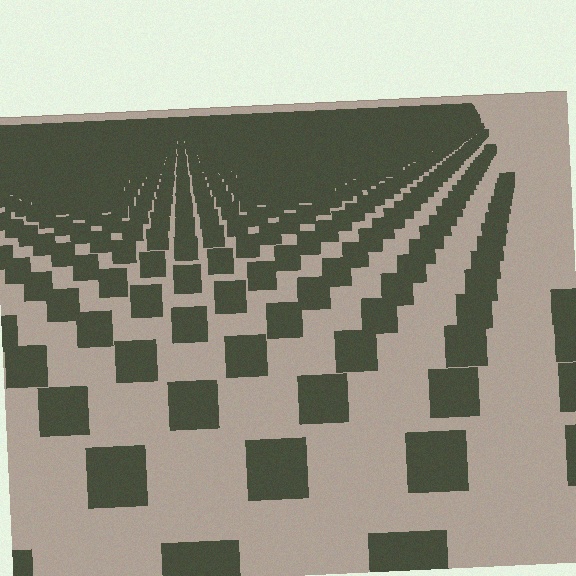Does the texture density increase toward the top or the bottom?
Density increases toward the top.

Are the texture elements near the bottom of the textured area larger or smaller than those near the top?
Larger. Near the bottom, elements are closer to the viewer and appear at a bigger on-screen size.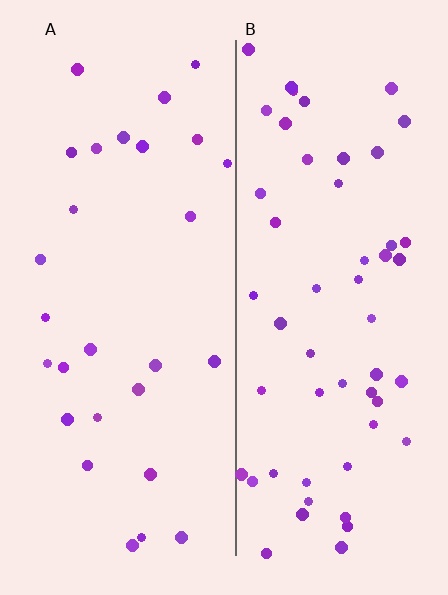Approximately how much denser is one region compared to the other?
Approximately 2.0× — region B over region A.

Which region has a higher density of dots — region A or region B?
B (the right).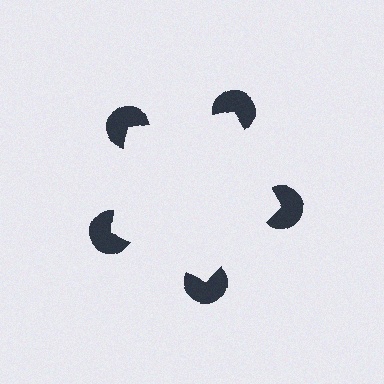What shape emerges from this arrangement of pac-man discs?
An illusory pentagon — its edges are inferred from the aligned wedge cuts in the pac-man discs, not physically drawn.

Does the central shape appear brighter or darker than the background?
It typically appears slightly brighter than the background, even though no actual brightness change is drawn.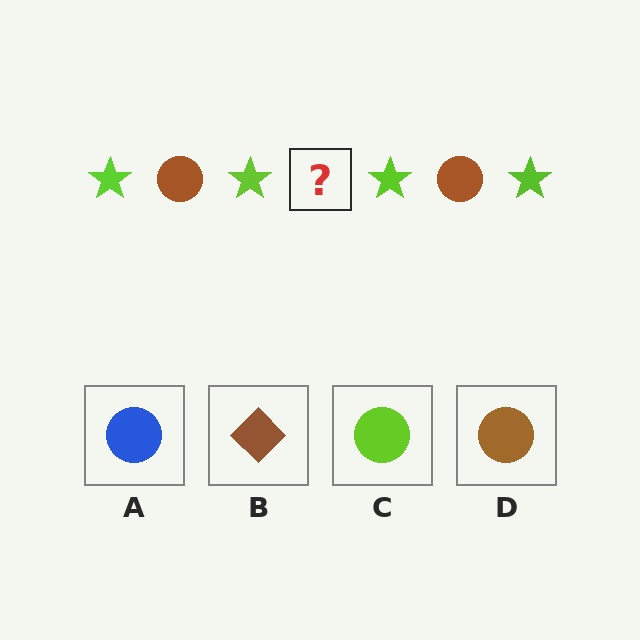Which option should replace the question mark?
Option D.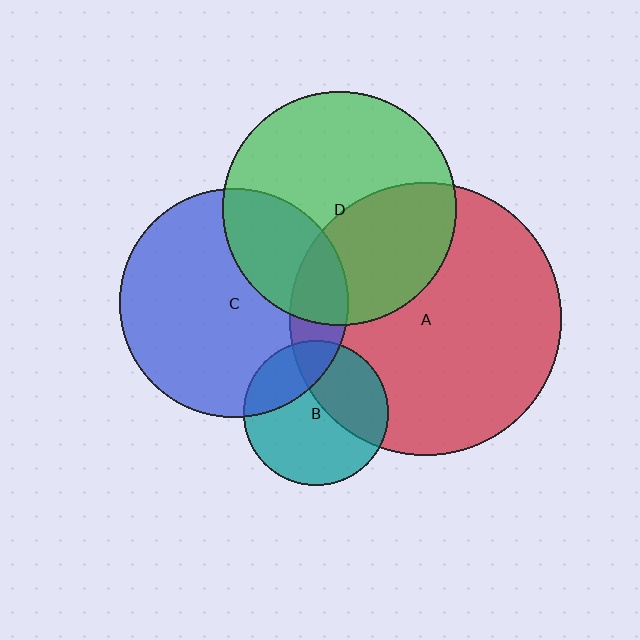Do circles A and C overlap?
Yes.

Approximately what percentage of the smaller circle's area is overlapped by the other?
Approximately 15%.